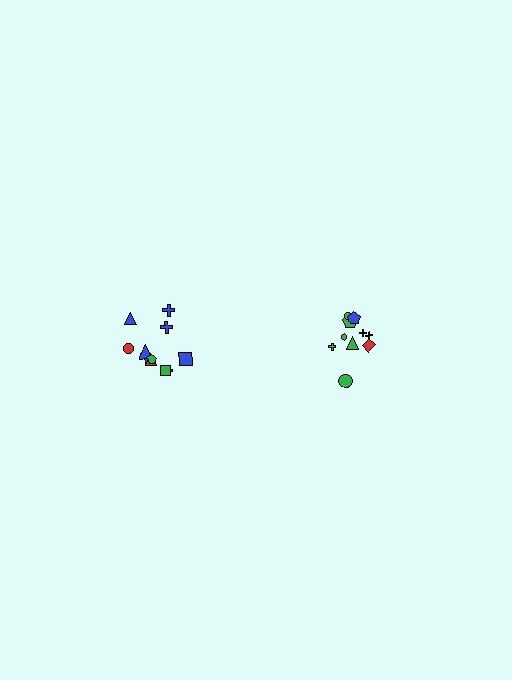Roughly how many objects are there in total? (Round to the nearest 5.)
Roughly 20 objects in total.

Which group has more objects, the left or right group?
The left group.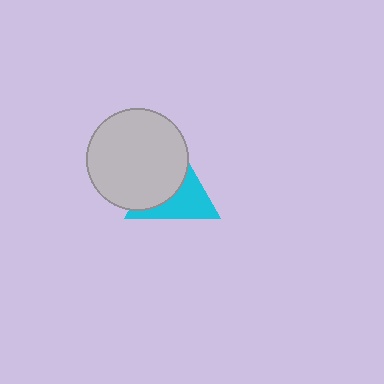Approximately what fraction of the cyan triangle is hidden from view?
Roughly 52% of the cyan triangle is hidden behind the light gray circle.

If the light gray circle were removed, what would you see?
You would see the complete cyan triangle.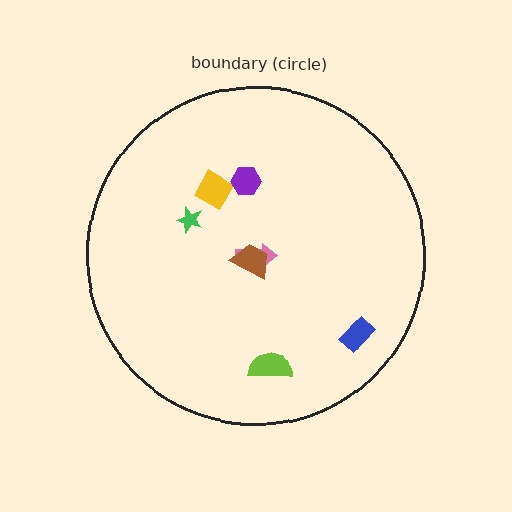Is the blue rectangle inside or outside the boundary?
Inside.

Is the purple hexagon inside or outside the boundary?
Inside.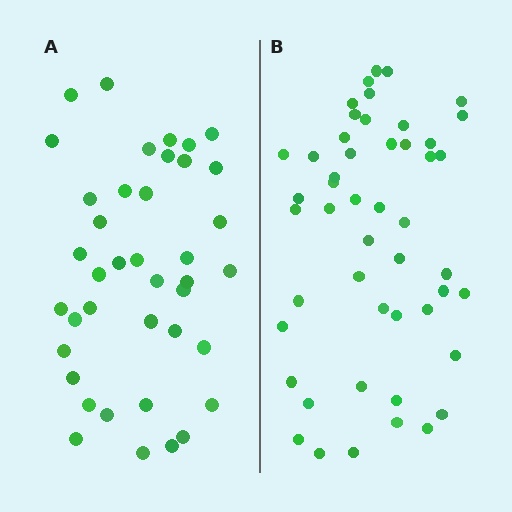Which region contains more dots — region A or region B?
Region B (the right region) has more dots.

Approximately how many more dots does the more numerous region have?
Region B has roughly 8 or so more dots than region A.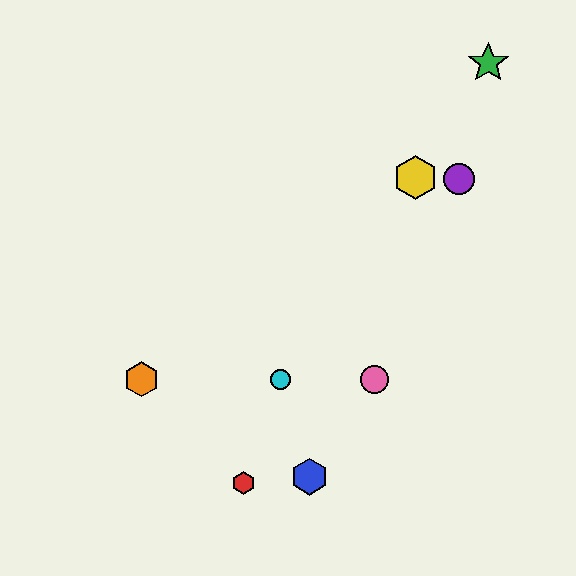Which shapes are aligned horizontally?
The orange hexagon, the cyan circle, the pink circle are aligned horizontally.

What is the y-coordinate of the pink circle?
The pink circle is at y≈379.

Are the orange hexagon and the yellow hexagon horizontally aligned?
No, the orange hexagon is at y≈379 and the yellow hexagon is at y≈178.